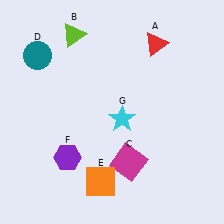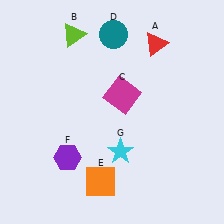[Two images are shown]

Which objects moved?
The objects that moved are: the magenta square (C), the teal circle (D), the cyan star (G).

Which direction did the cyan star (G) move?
The cyan star (G) moved down.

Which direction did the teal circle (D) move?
The teal circle (D) moved right.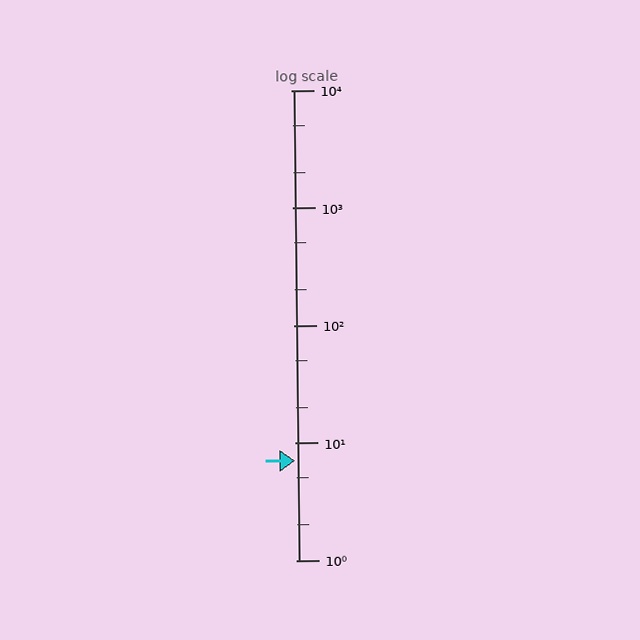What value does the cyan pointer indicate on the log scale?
The pointer indicates approximately 7.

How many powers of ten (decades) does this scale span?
The scale spans 4 decades, from 1 to 10000.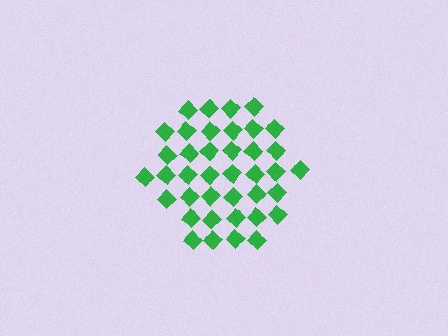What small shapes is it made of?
It is made of small diamonds.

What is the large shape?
The large shape is a hexagon.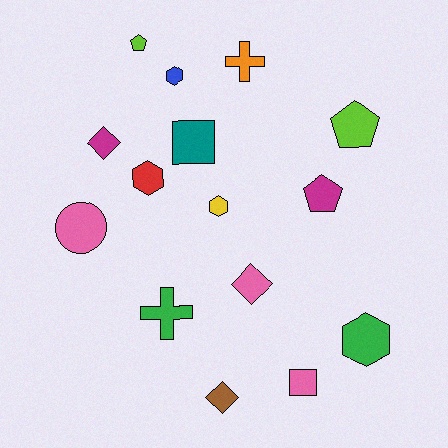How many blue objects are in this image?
There is 1 blue object.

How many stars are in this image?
There are no stars.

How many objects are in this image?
There are 15 objects.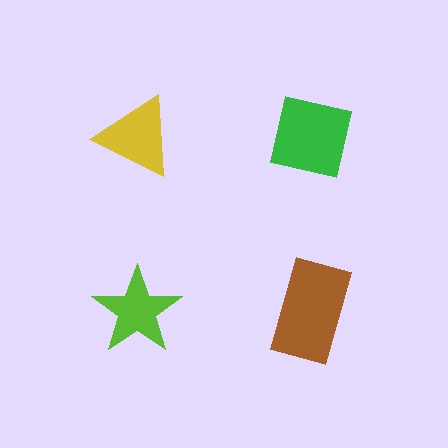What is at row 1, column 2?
A green square.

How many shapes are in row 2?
2 shapes.